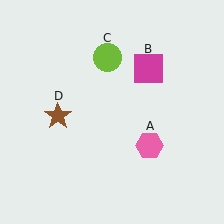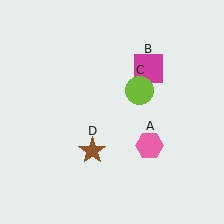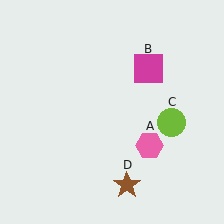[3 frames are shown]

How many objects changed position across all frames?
2 objects changed position: lime circle (object C), brown star (object D).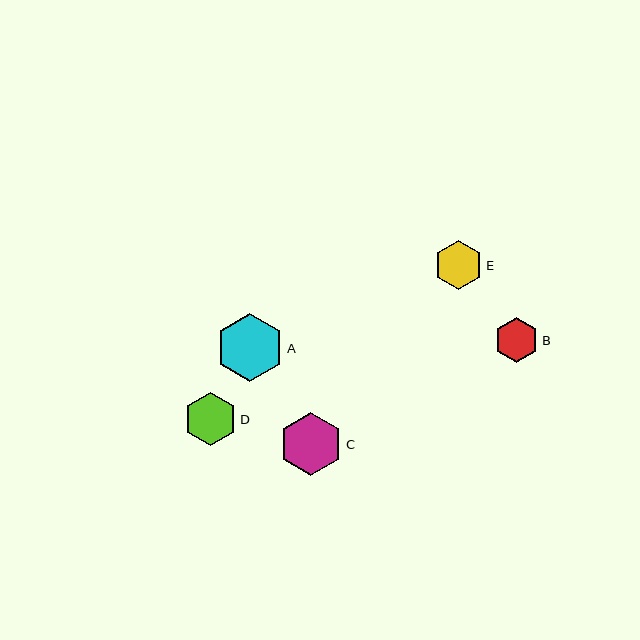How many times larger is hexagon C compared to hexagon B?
Hexagon C is approximately 1.4 times the size of hexagon B.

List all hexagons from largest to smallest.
From largest to smallest: A, C, D, E, B.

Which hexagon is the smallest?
Hexagon B is the smallest with a size of approximately 44 pixels.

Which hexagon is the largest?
Hexagon A is the largest with a size of approximately 68 pixels.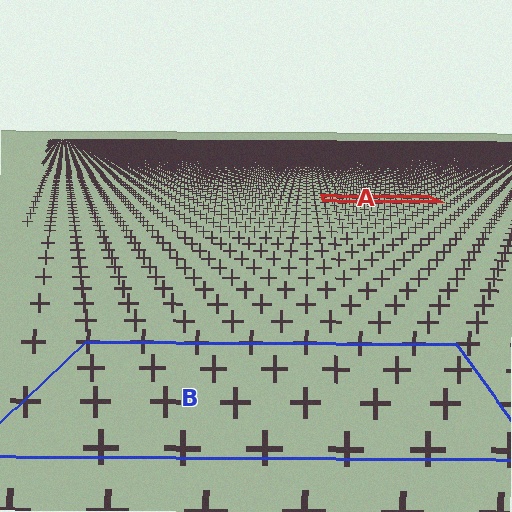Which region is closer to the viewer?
Region B is closer. The texture elements there are larger and more spread out.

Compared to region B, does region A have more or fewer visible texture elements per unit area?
Region A has more texture elements per unit area — they are packed more densely because it is farther away.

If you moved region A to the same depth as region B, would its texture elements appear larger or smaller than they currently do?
They would appear larger. At a closer depth, the same texture elements are projected at a bigger on-screen size.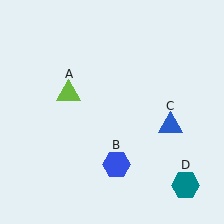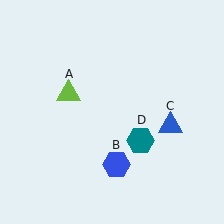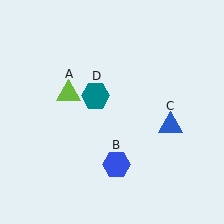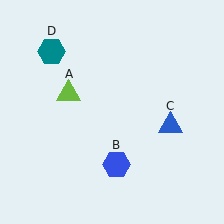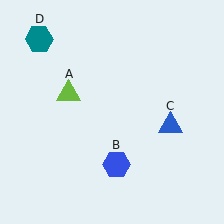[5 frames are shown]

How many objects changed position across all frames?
1 object changed position: teal hexagon (object D).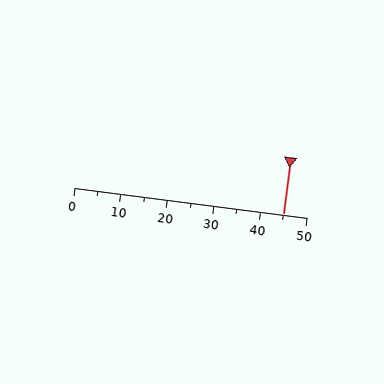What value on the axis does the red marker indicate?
The marker indicates approximately 45.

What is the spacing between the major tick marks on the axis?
The major ticks are spaced 10 apart.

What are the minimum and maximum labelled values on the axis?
The axis runs from 0 to 50.